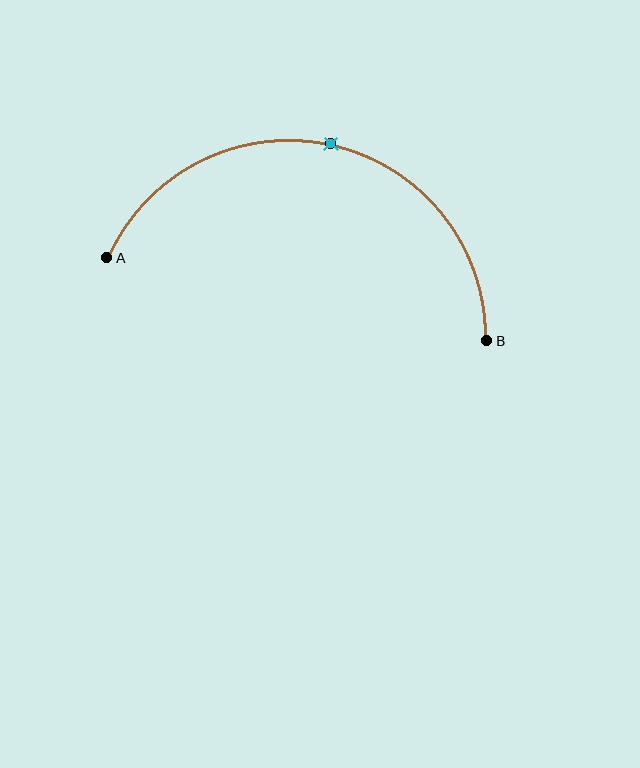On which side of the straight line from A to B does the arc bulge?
The arc bulges above the straight line connecting A and B.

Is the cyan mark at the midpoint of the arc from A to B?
Yes. The cyan mark lies on the arc at equal arc-length from both A and B — it is the arc midpoint.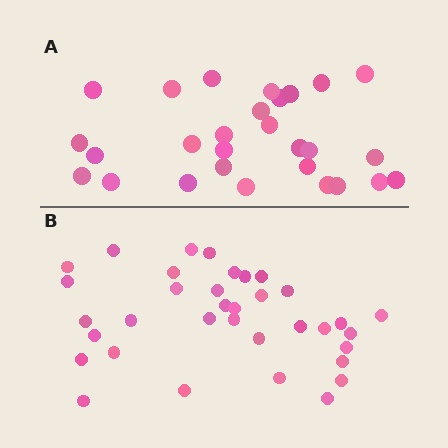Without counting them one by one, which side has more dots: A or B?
Region B (the bottom region) has more dots.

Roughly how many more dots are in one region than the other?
Region B has roughly 8 or so more dots than region A.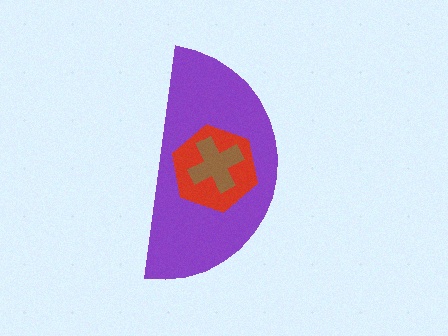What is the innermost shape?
The brown cross.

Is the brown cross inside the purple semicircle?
Yes.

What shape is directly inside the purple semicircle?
The red hexagon.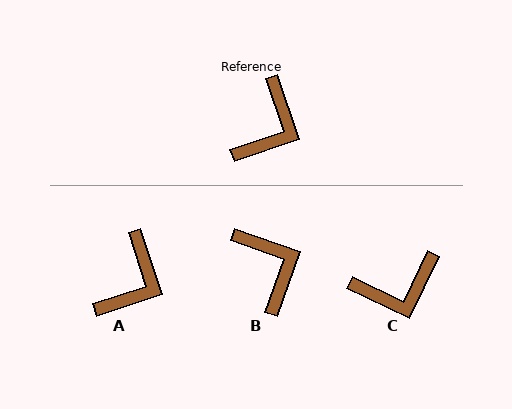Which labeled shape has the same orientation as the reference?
A.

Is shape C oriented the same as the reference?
No, it is off by about 45 degrees.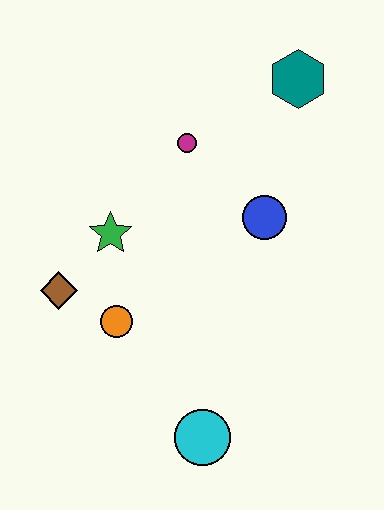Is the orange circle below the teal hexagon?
Yes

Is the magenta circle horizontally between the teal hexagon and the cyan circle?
No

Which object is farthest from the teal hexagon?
The cyan circle is farthest from the teal hexagon.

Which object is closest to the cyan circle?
The orange circle is closest to the cyan circle.